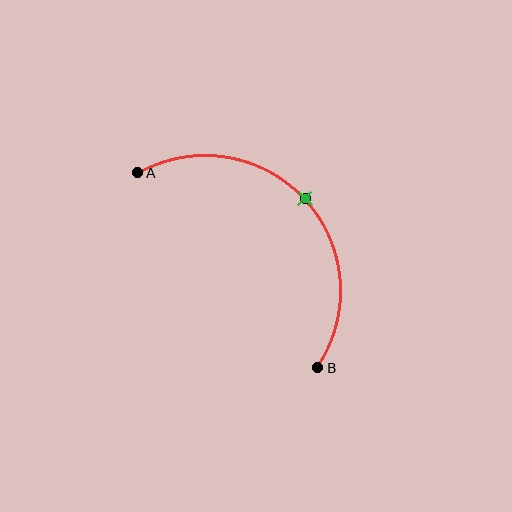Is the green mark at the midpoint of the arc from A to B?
Yes. The green mark lies on the arc at equal arc-length from both A and B — it is the arc midpoint.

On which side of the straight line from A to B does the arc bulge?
The arc bulges above and to the right of the straight line connecting A and B.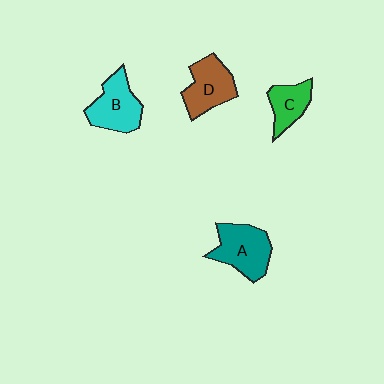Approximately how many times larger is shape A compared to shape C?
Approximately 1.6 times.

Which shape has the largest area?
Shape A (teal).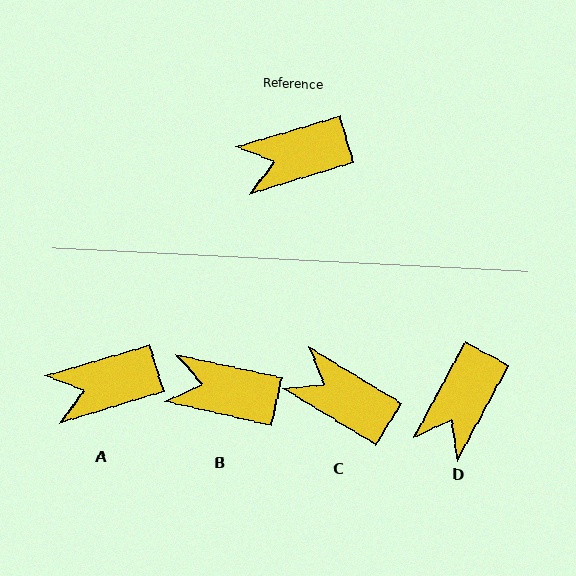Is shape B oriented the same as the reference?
No, it is off by about 29 degrees.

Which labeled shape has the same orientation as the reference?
A.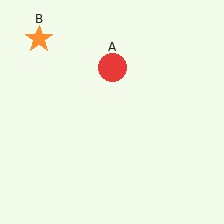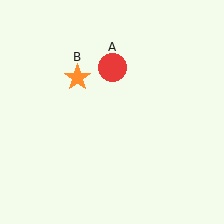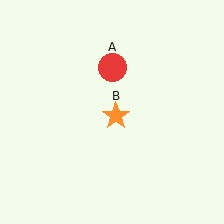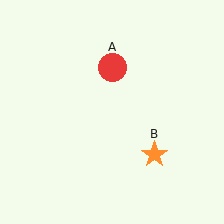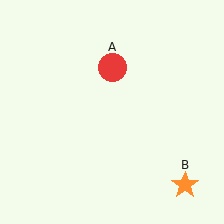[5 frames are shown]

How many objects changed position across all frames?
1 object changed position: orange star (object B).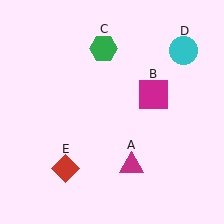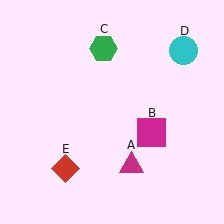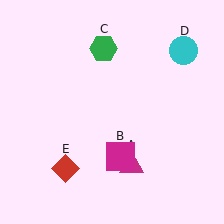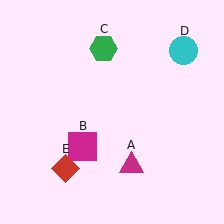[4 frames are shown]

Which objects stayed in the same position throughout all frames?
Magenta triangle (object A) and green hexagon (object C) and cyan circle (object D) and red diamond (object E) remained stationary.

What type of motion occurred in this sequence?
The magenta square (object B) rotated clockwise around the center of the scene.